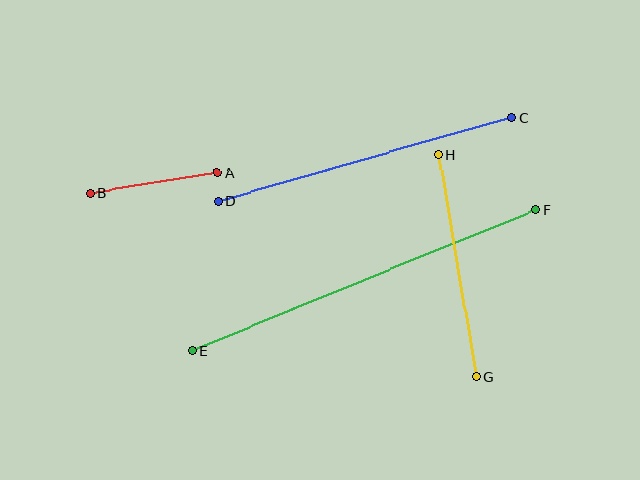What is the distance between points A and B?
The distance is approximately 129 pixels.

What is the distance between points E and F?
The distance is approximately 371 pixels.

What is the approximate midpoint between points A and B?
The midpoint is at approximately (154, 183) pixels.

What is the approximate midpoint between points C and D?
The midpoint is at approximately (365, 159) pixels.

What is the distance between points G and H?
The distance is approximately 225 pixels.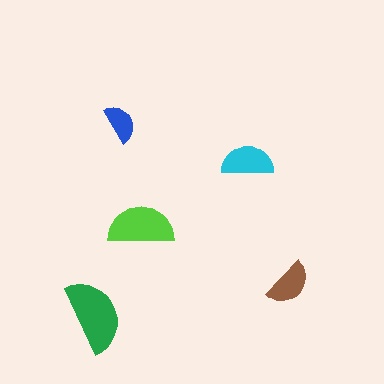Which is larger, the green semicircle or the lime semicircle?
The green one.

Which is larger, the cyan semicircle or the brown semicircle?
The cyan one.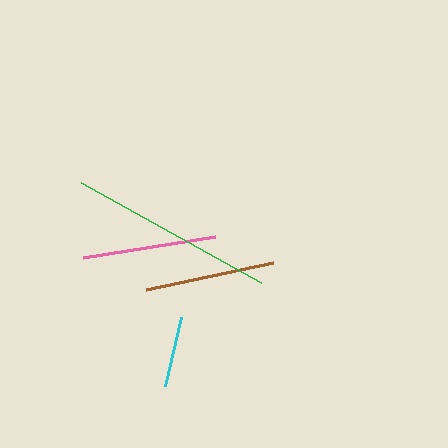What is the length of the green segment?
The green segment is approximately 206 pixels long.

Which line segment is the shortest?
The cyan line is the shortest at approximately 71 pixels.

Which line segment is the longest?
The green line is the longest at approximately 206 pixels.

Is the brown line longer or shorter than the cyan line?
The brown line is longer than the cyan line.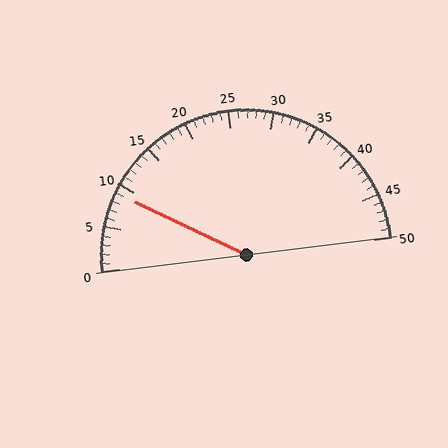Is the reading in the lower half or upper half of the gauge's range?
The reading is in the lower half of the range (0 to 50).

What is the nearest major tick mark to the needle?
The nearest major tick mark is 10.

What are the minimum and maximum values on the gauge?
The gauge ranges from 0 to 50.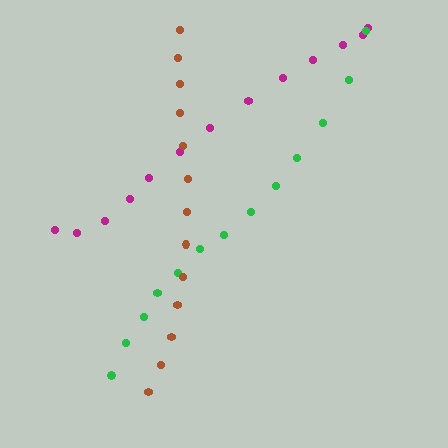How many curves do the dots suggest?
There are 3 distinct paths.